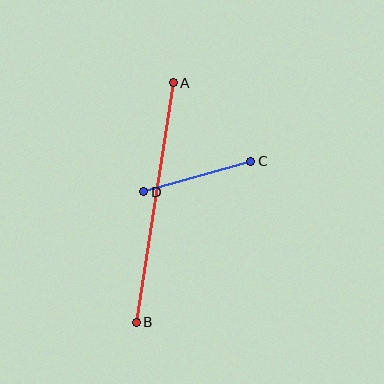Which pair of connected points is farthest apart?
Points A and B are farthest apart.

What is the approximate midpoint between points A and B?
The midpoint is at approximately (155, 202) pixels.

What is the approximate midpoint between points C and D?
The midpoint is at approximately (197, 177) pixels.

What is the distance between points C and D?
The distance is approximately 111 pixels.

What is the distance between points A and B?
The distance is approximately 242 pixels.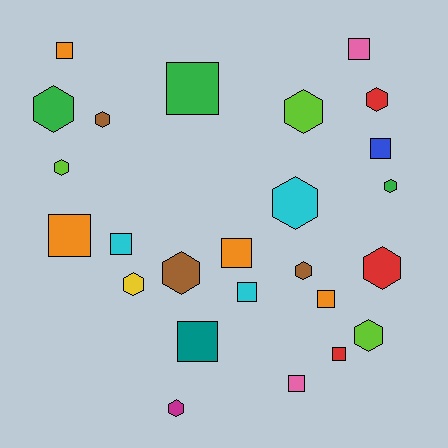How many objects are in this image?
There are 25 objects.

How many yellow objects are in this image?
There is 1 yellow object.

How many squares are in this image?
There are 12 squares.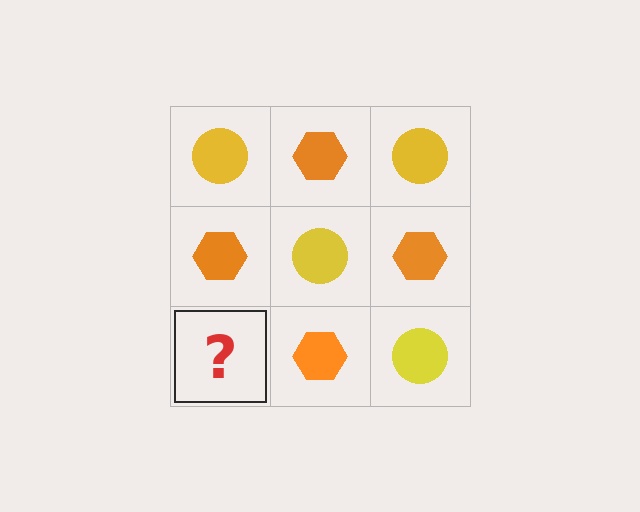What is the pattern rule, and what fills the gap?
The rule is that it alternates yellow circle and orange hexagon in a checkerboard pattern. The gap should be filled with a yellow circle.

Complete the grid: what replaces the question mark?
The question mark should be replaced with a yellow circle.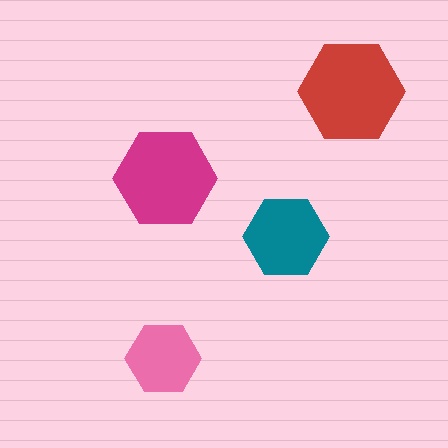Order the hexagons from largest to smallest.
the red one, the magenta one, the teal one, the pink one.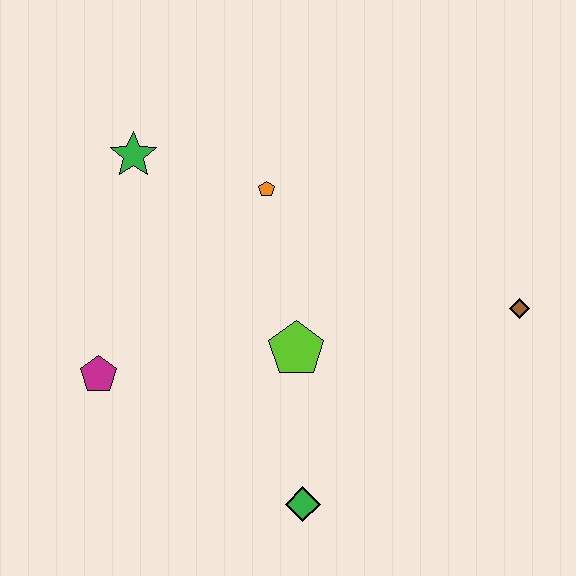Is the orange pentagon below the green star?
Yes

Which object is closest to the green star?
The orange pentagon is closest to the green star.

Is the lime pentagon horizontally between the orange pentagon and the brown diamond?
Yes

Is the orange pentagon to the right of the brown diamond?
No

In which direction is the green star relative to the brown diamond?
The green star is to the left of the brown diamond.